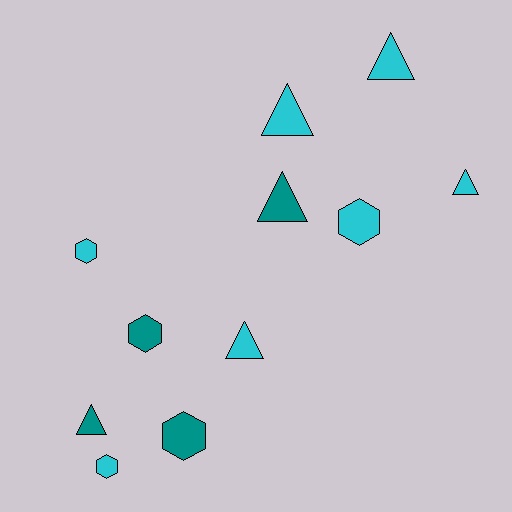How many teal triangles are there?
There are 2 teal triangles.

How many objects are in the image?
There are 11 objects.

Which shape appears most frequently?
Triangle, with 6 objects.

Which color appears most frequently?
Cyan, with 7 objects.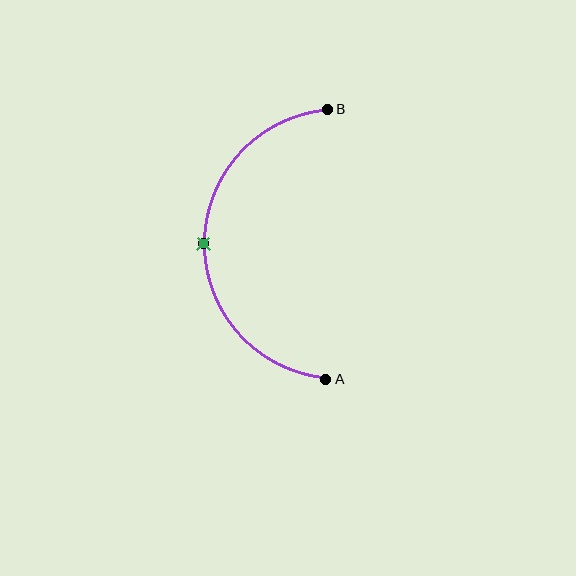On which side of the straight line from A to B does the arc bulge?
The arc bulges to the left of the straight line connecting A and B.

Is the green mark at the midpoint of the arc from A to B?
Yes. The green mark lies on the arc at equal arc-length from both A and B — it is the arc midpoint.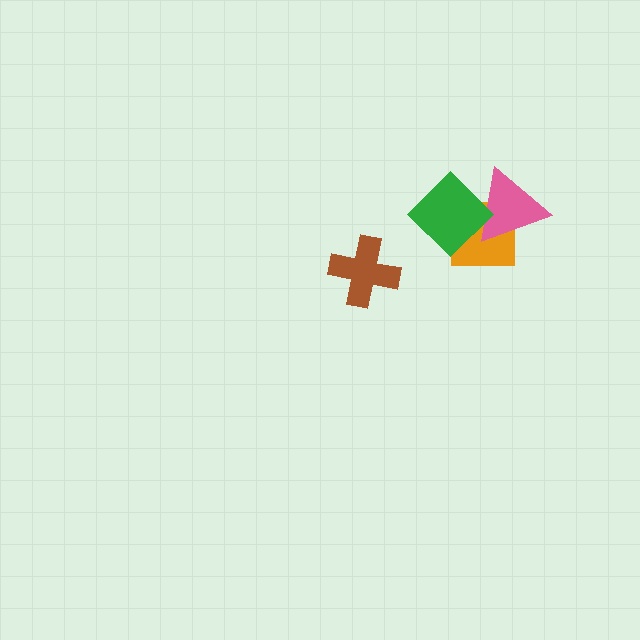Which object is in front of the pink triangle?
The green diamond is in front of the pink triangle.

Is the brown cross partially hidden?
No, no other shape covers it.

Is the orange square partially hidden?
Yes, it is partially covered by another shape.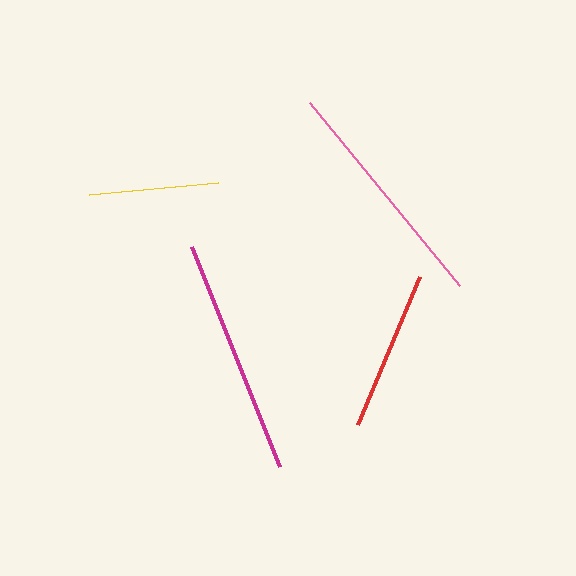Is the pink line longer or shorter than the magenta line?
The magenta line is longer than the pink line.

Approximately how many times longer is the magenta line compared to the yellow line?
The magenta line is approximately 1.8 times the length of the yellow line.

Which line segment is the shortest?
The yellow line is the shortest at approximately 129 pixels.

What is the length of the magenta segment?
The magenta segment is approximately 237 pixels long.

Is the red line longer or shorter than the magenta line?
The magenta line is longer than the red line.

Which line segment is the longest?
The magenta line is the longest at approximately 237 pixels.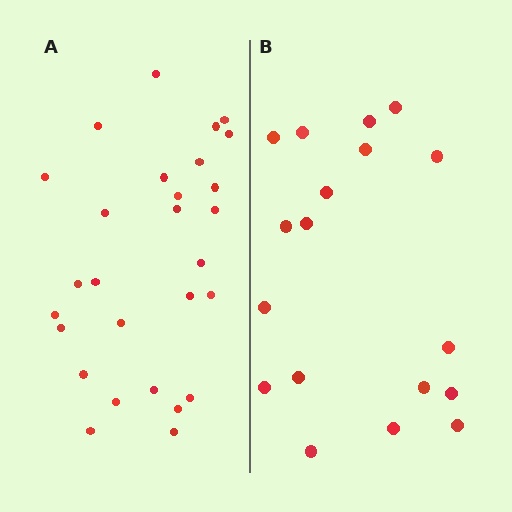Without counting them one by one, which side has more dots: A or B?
Region A (the left region) has more dots.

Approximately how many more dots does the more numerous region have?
Region A has roughly 10 or so more dots than region B.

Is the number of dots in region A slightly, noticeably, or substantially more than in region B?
Region A has substantially more. The ratio is roughly 1.6 to 1.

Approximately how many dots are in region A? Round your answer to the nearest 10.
About 30 dots. (The exact count is 28, which rounds to 30.)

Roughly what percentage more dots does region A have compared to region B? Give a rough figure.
About 55% more.